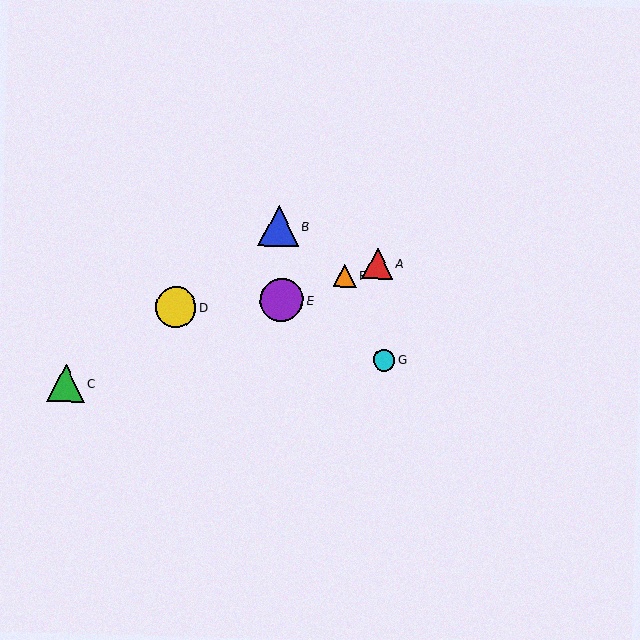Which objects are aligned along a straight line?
Objects A, C, E, F are aligned along a straight line.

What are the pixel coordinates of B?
Object B is at (279, 226).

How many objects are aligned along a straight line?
4 objects (A, C, E, F) are aligned along a straight line.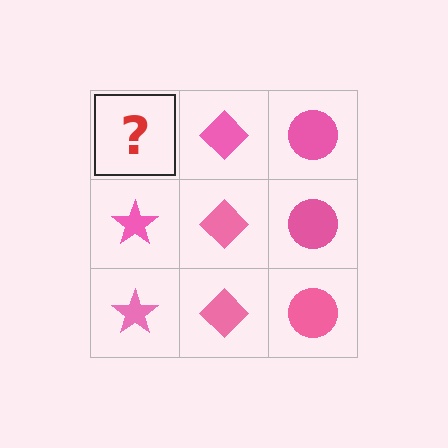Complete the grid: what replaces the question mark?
The question mark should be replaced with a pink star.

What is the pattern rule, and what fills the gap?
The rule is that each column has a consistent shape. The gap should be filled with a pink star.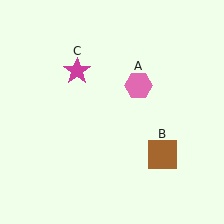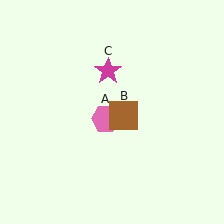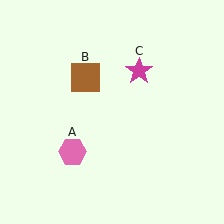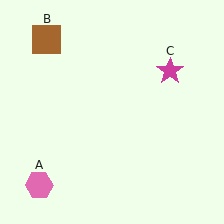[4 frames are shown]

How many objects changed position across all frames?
3 objects changed position: pink hexagon (object A), brown square (object B), magenta star (object C).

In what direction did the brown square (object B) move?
The brown square (object B) moved up and to the left.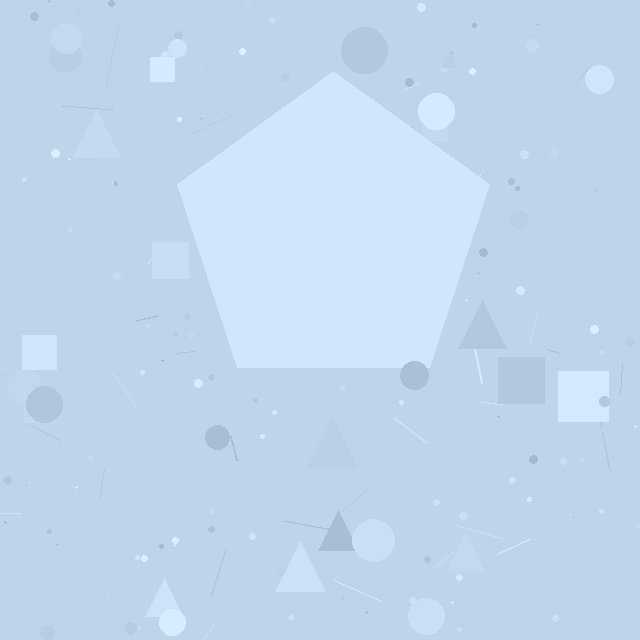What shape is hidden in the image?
A pentagon is hidden in the image.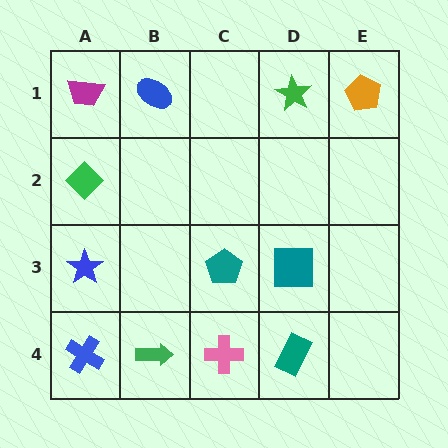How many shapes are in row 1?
4 shapes.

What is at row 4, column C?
A pink cross.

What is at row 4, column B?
A green arrow.